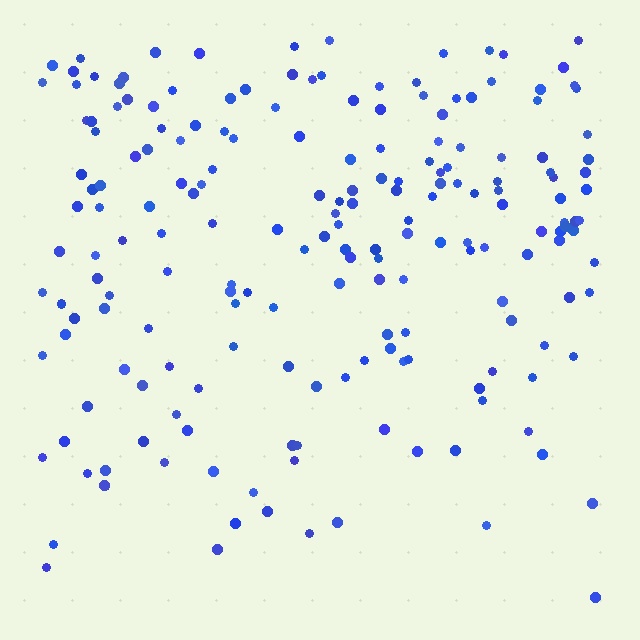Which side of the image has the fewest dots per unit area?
The bottom.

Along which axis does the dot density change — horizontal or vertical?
Vertical.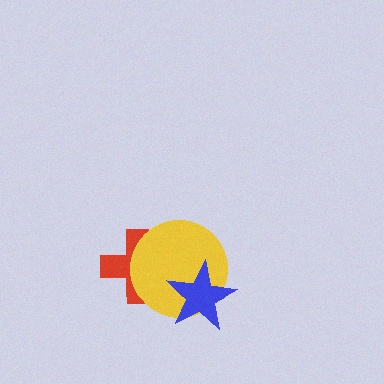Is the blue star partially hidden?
No, no other shape covers it.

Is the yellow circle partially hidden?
Yes, it is partially covered by another shape.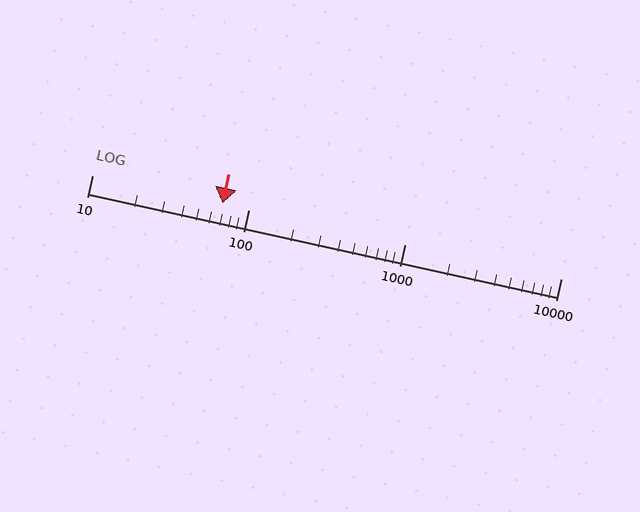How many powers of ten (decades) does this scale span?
The scale spans 3 decades, from 10 to 10000.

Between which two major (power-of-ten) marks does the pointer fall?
The pointer is between 10 and 100.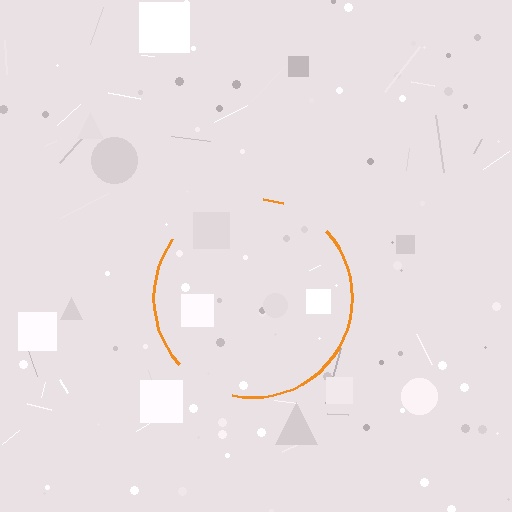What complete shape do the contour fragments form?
The contour fragments form a circle.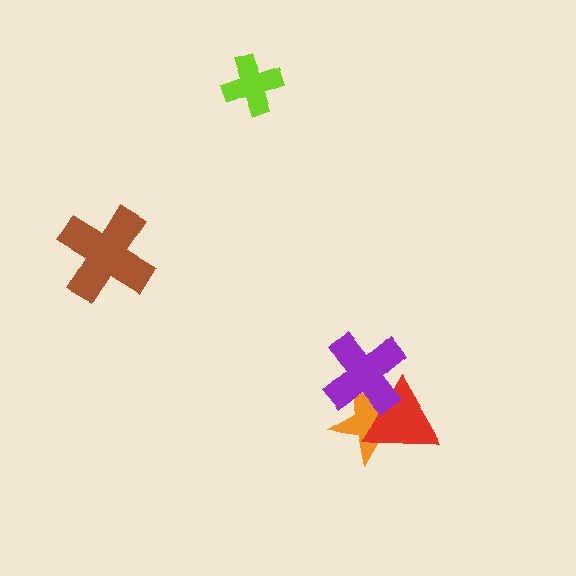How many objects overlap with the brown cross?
0 objects overlap with the brown cross.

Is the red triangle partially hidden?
Yes, it is partially covered by another shape.